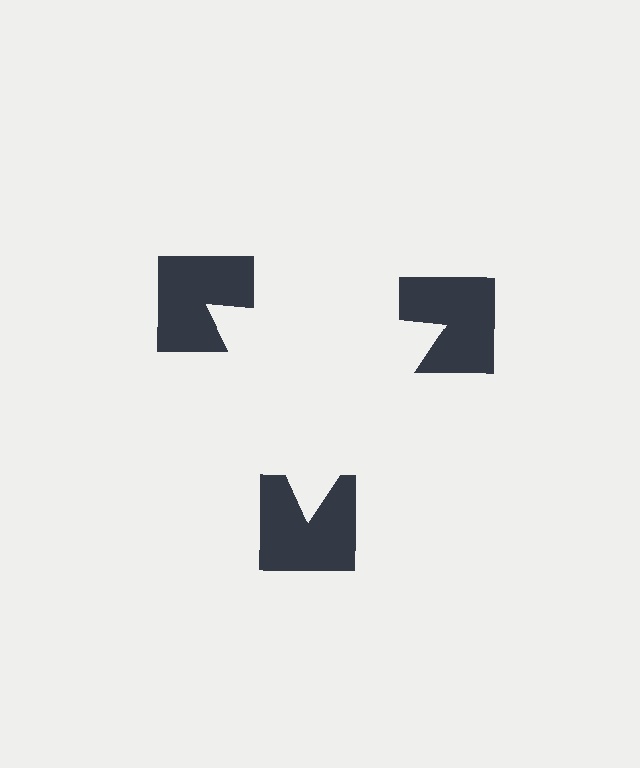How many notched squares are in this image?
There are 3 — one at each vertex of the illusory triangle.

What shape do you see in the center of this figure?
An illusory triangle — its edges are inferred from the aligned wedge cuts in the notched squares, not physically drawn.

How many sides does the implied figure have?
3 sides.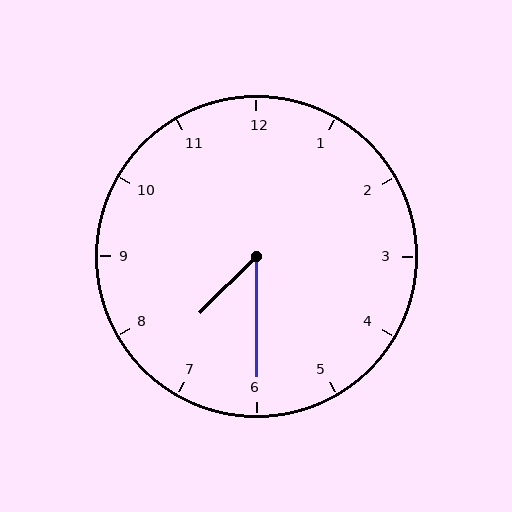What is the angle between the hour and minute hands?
Approximately 45 degrees.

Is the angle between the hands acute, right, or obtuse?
It is acute.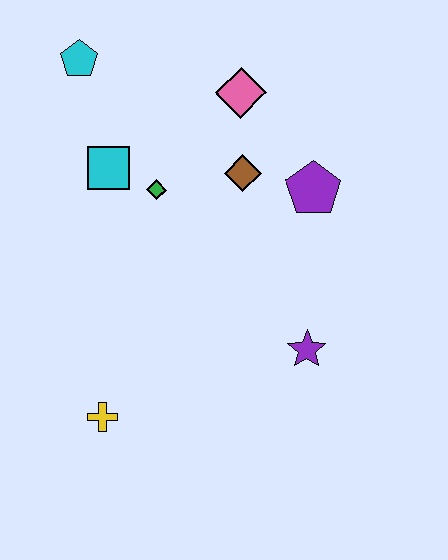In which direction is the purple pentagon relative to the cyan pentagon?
The purple pentagon is to the right of the cyan pentagon.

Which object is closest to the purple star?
The purple pentagon is closest to the purple star.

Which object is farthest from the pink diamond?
The yellow cross is farthest from the pink diamond.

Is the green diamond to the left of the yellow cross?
No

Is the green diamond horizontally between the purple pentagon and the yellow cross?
Yes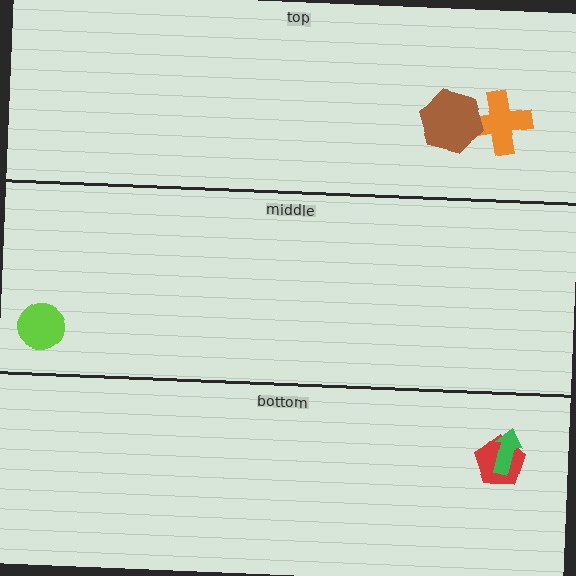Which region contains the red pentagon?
The bottom region.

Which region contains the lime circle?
The middle region.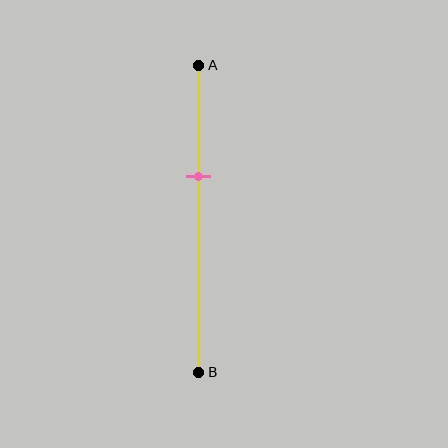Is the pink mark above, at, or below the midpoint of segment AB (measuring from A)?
The pink mark is above the midpoint of segment AB.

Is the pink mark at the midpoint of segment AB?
No, the mark is at about 35% from A, not at the 50% midpoint.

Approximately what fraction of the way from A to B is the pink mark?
The pink mark is approximately 35% of the way from A to B.